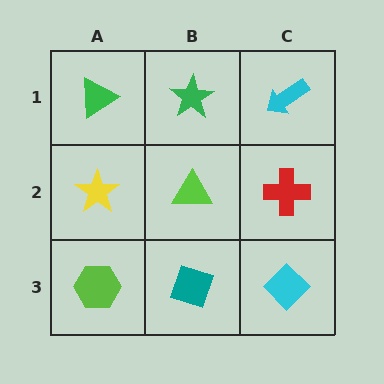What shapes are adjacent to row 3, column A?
A yellow star (row 2, column A), a teal diamond (row 3, column B).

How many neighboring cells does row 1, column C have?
2.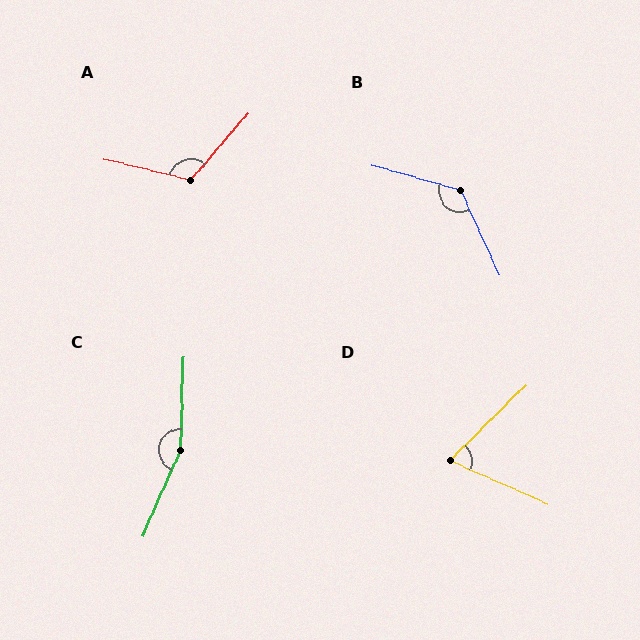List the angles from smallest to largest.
D (69°), A (117°), B (130°), C (158°).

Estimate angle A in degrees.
Approximately 117 degrees.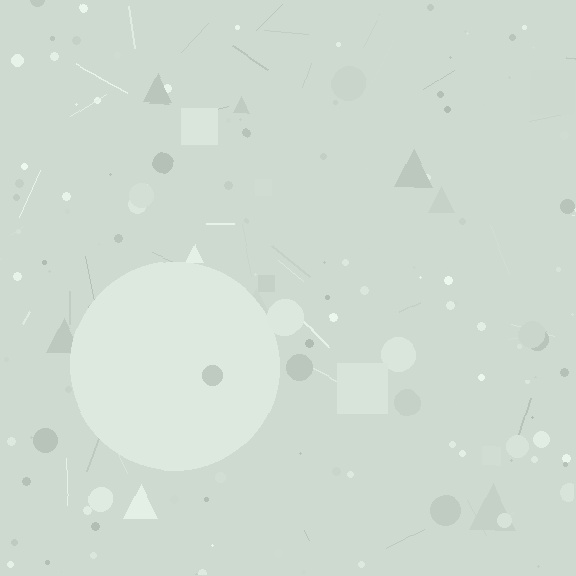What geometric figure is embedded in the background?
A circle is embedded in the background.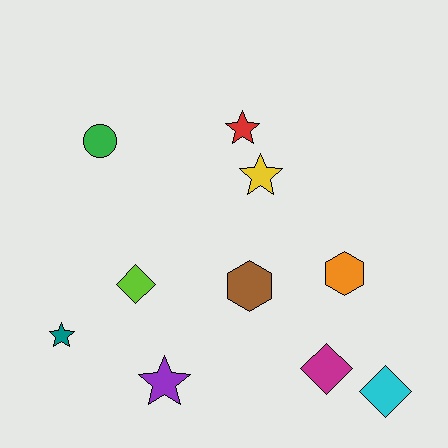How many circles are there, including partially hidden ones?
There is 1 circle.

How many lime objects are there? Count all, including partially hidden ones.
There is 1 lime object.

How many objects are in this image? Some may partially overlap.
There are 10 objects.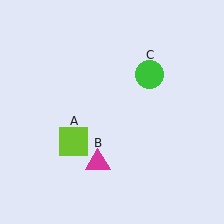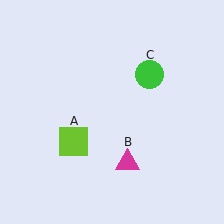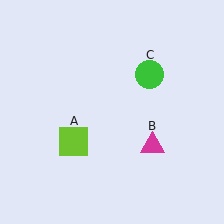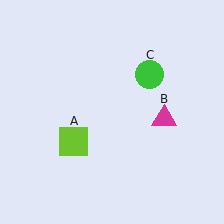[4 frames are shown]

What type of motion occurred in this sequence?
The magenta triangle (object B) rotated counterclockwise around the center of the scene.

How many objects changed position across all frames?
1 object changed position: magenta triangle (object B).